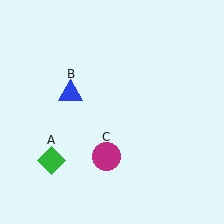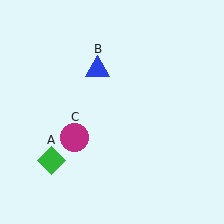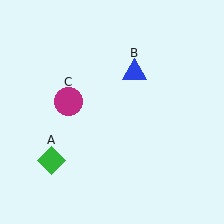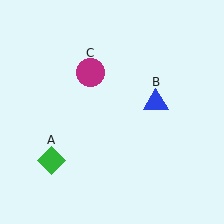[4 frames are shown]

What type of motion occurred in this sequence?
The blue triangle (object B), magenta circle (object C) rotated clockwise around the center of the scene.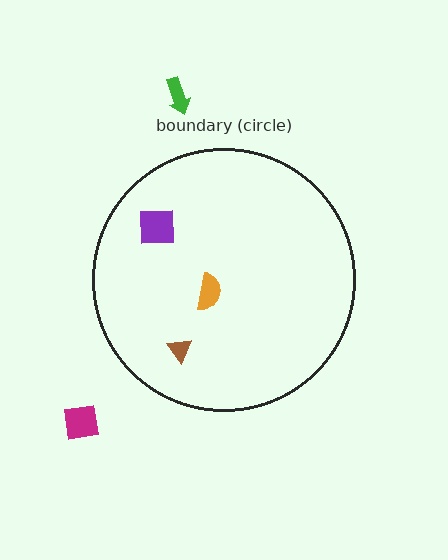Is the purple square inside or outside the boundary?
Inside.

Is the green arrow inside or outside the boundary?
Outside.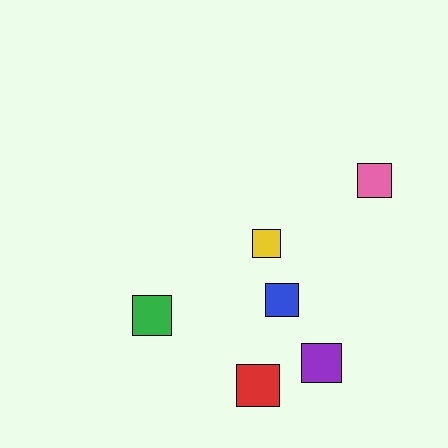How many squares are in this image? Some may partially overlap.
There are 6 squares.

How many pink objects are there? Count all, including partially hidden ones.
There is 1 pink object.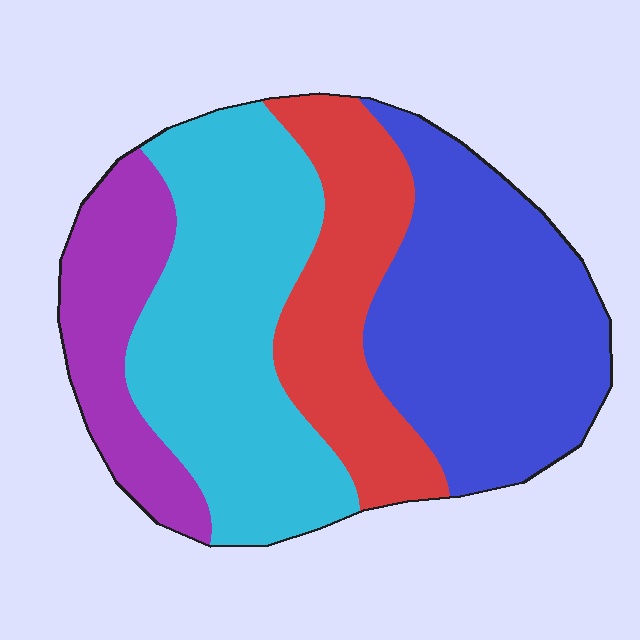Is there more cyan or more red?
Cyan.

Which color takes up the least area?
Purple, at roughly 15%.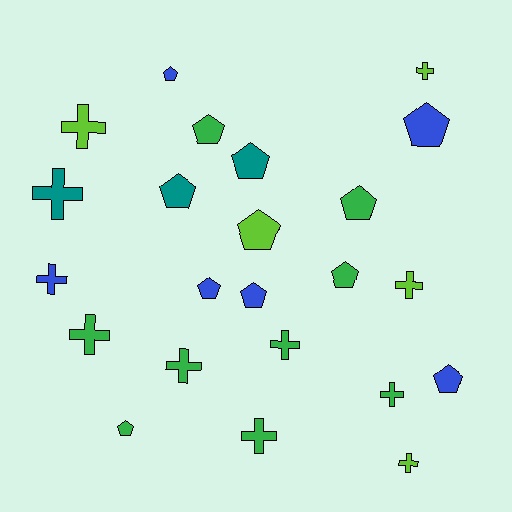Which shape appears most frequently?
Pentagon, with 12 objects.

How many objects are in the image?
There are 23 objects.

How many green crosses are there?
There are 5 green crosses.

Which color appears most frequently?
Green, with 9 objects.